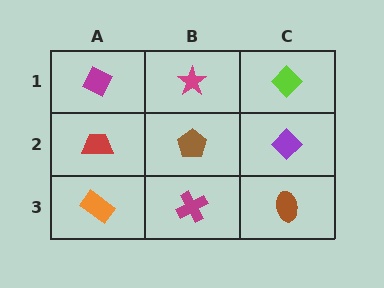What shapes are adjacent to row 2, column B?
A magenta star (row 1, column B), a magenta cross (row 3, column B), a red trapezoid (row 2, column A), a purple diamond (row 2, column C).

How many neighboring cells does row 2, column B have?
4.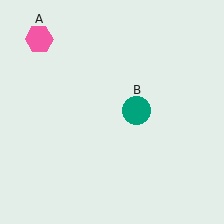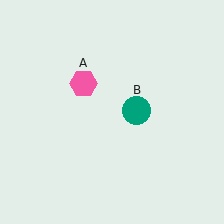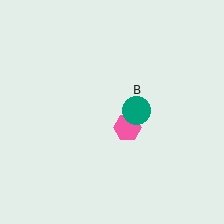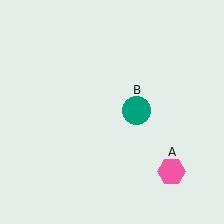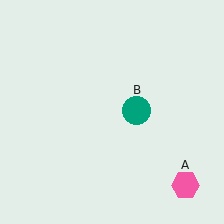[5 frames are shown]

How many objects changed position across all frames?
1 object changed position: pink hexagon (object A).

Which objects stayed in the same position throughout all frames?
Teal circle (object B) remained stationary.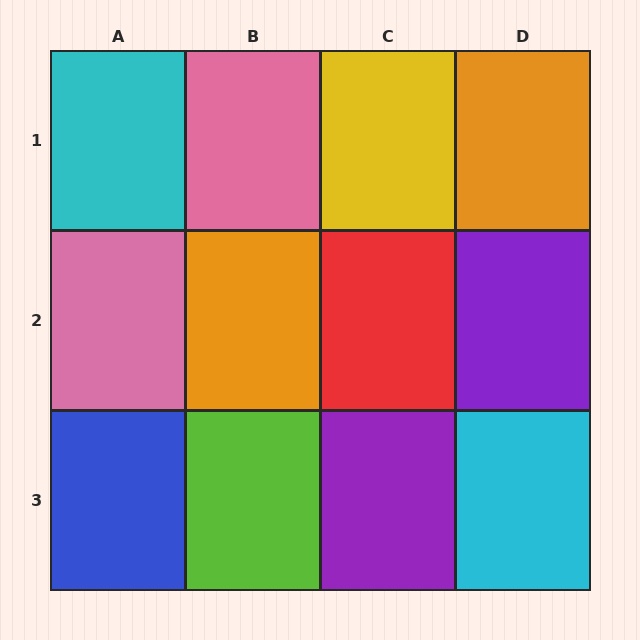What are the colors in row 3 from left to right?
Blue, lime, purple, cyan.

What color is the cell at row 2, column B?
Orange.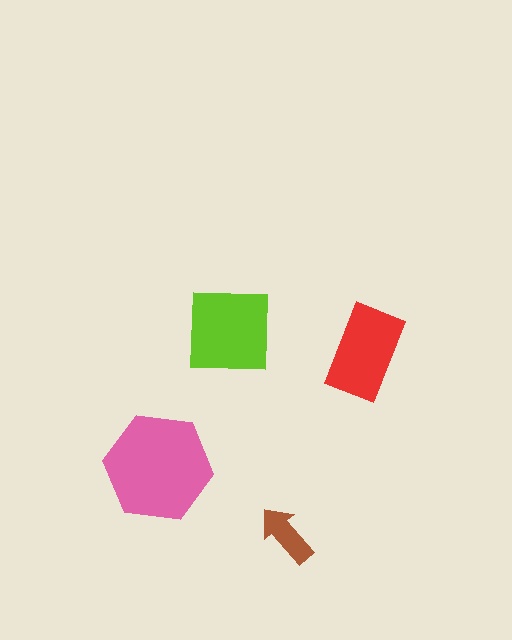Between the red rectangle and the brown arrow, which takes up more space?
The red rectangle.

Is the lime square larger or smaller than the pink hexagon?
Smaller.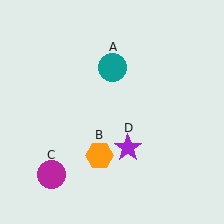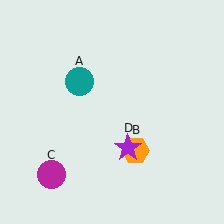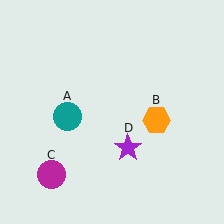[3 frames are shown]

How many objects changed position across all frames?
2 objects changed position: teal circle (object A), orange hexagon (object B).